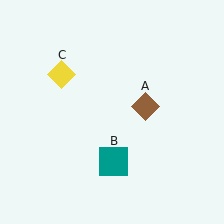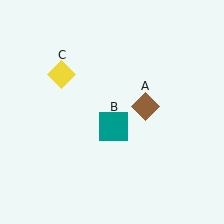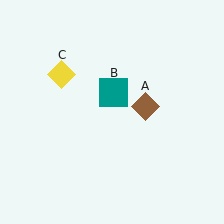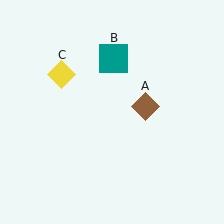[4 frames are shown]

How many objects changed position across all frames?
1 object changed position: teal square (object B).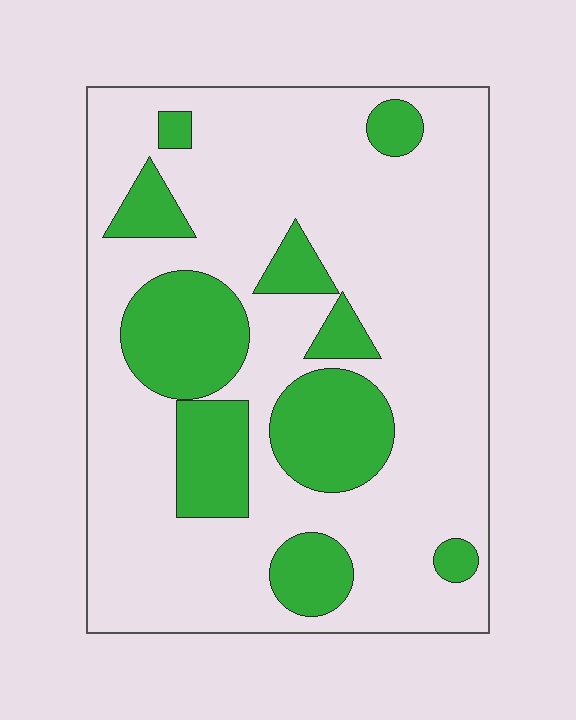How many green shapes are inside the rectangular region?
10.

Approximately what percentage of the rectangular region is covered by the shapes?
Approximately 25%.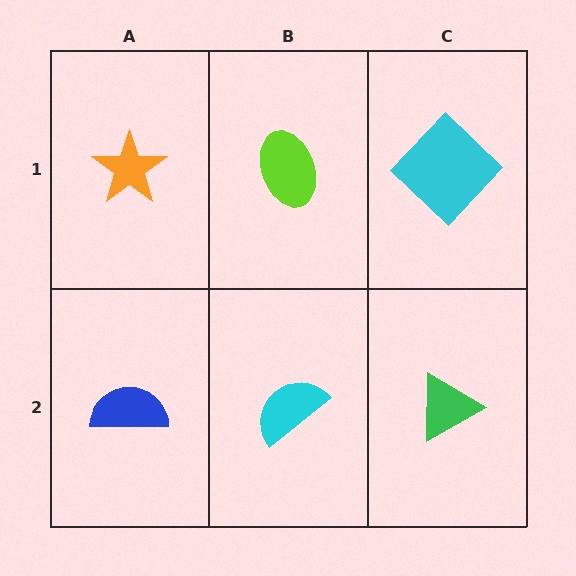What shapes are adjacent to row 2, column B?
A lime ellipse (row 1, column B), a blue semicircle (row 2, column A), a green triangle (row 2, column C).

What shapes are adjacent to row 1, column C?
A green triangle (row 2, column C), a lime ellipse (row 1, column B).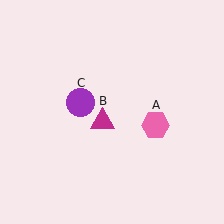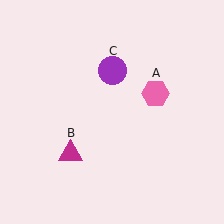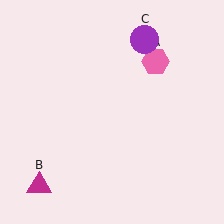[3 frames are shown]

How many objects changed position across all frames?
3 objects changed position: pink hexagon (object A), magenta triangle (object B), purple circle (object C).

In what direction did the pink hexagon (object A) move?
The pink hexagon (object A) moved up.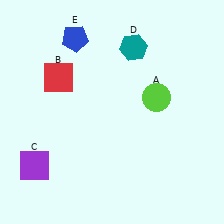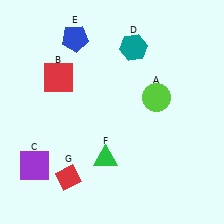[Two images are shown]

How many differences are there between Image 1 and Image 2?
There are 2 differences between the two images.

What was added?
A green triangle (F), a red diamond (G) were added in Image 2.